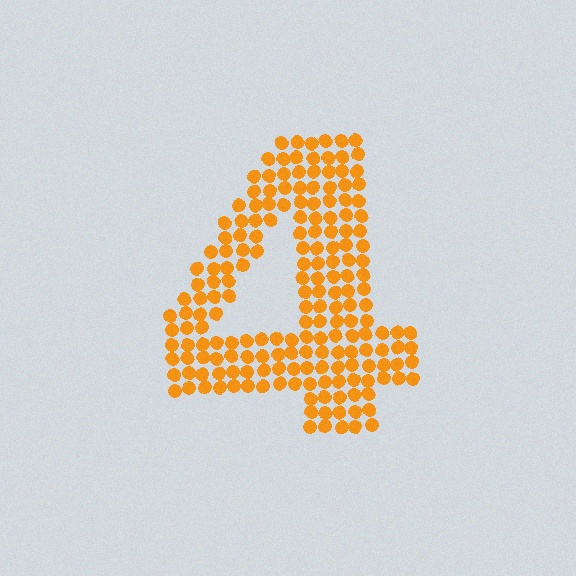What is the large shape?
The large shape is the digit 4.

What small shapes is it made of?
It is made of small circles.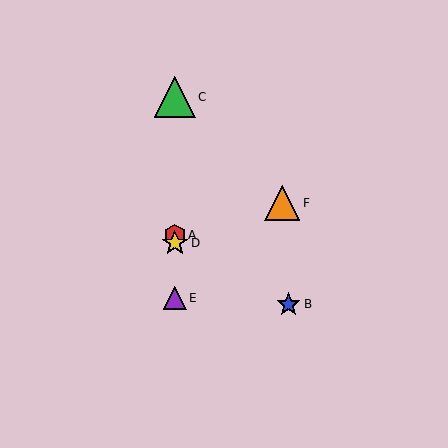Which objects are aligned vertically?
Objects A, C, D, E are aligned vertically.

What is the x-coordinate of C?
Object C is at x≈175.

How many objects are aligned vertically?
4 objects (A, C, D, E) are aligned vertically.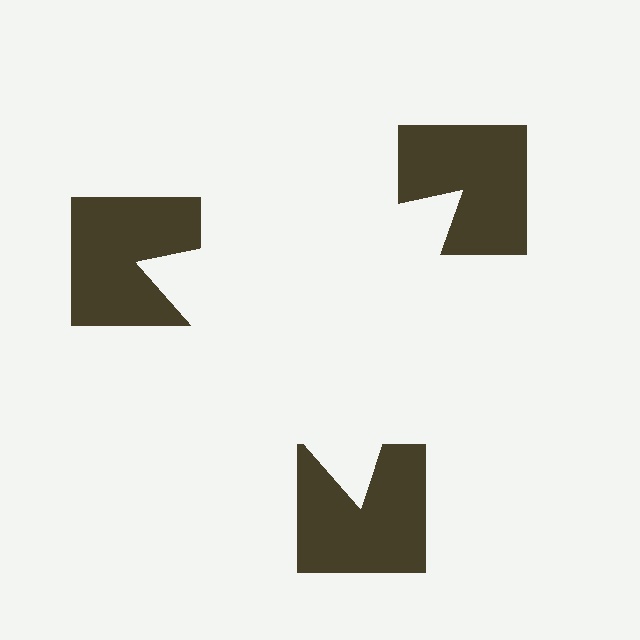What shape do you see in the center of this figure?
An illusory triangle — its edges are inferred from the aligned wedge cuts in the notched squares, not physically drawn.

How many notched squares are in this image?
There are 3 — one at each vertex of the illusory triangle.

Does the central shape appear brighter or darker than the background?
It typically appears slightly brighter than the background, even though no actual brightness change is drawn.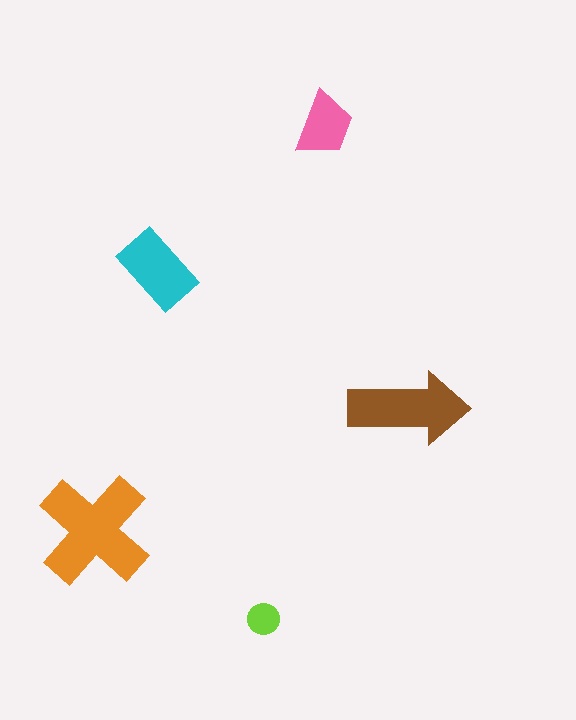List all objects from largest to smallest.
The orange cross, the brown arrow, the cyan rectangle, the pink trapezoid, the lime circle.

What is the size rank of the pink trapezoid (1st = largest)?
4th.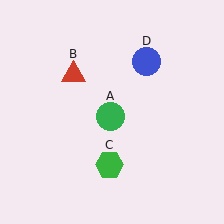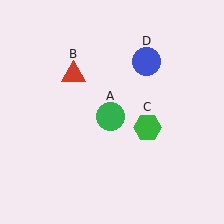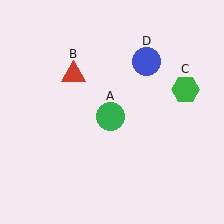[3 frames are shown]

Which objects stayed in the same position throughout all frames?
Green circle (object A) and red triangle (object B) and blue circle (object D) remained stationary.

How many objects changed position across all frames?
1 object changed position: green hexagon (object C).